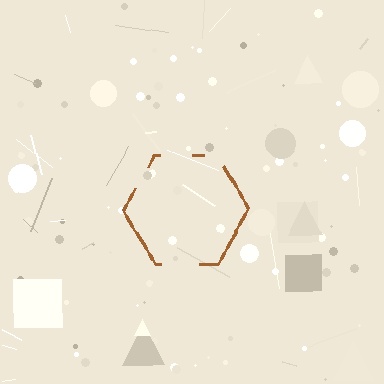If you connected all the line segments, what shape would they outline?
They would outline a hexagon.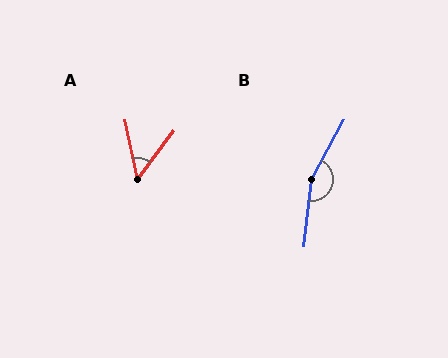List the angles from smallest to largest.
A (49°), B (157°).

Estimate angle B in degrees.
Approximately 157 degrees.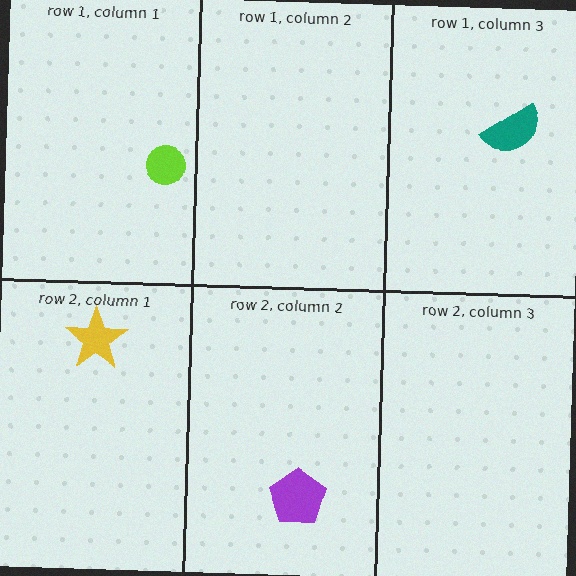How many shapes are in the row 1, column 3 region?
1.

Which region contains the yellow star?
The row 2, column 1 region.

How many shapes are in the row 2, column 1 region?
1.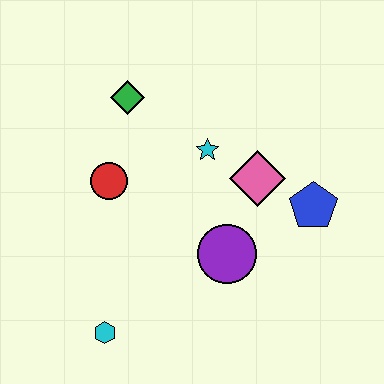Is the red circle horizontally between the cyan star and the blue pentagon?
No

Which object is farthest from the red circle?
The blue pentagon is farthest from the red circle.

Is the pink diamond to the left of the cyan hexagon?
No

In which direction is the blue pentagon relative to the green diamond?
The blue pentagon is to the right of the green diamond.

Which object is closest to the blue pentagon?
The pink diamond is closest to the blue pentagon.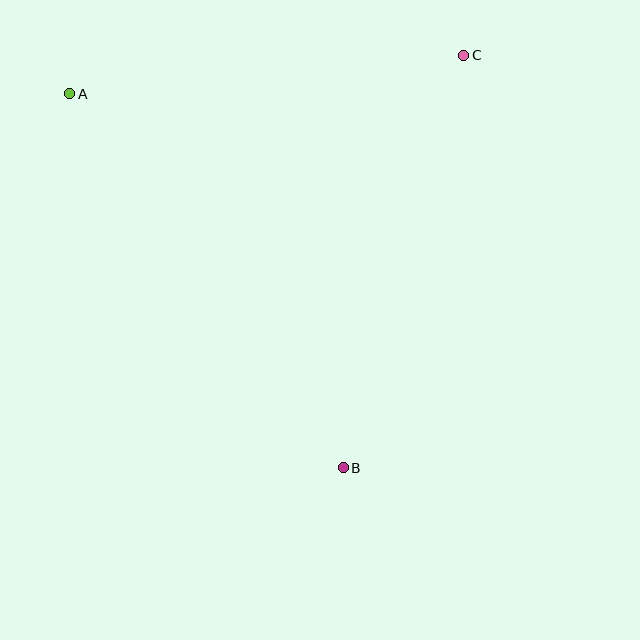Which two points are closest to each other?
Points A and C are closest to each other.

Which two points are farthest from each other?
Points A and B are farthest from each other.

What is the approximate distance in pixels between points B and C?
The distance between B and C is approximately 429 pixels.